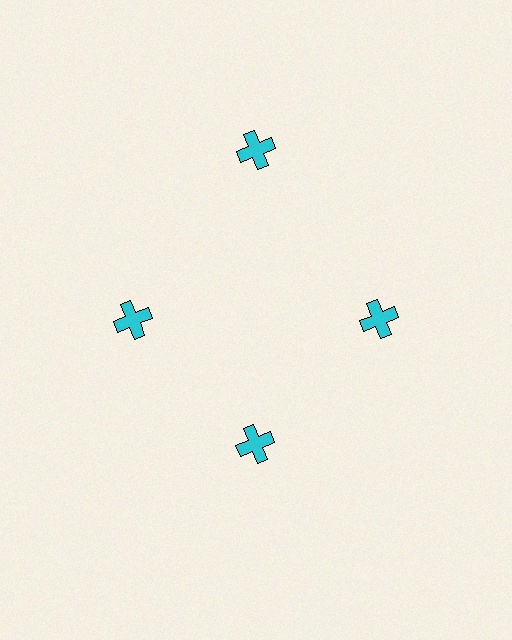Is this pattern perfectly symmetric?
No. The 4 cyan crosses are arranged in a ring, but one element near the 12 o'clock position is pushed outward from the center, breaking the 4-fold rotational symmetry.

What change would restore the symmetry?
The symmetry would be restored by moving it inward, back onto the ring so that all 4 crosses sit at equal angles and equal distance from the center.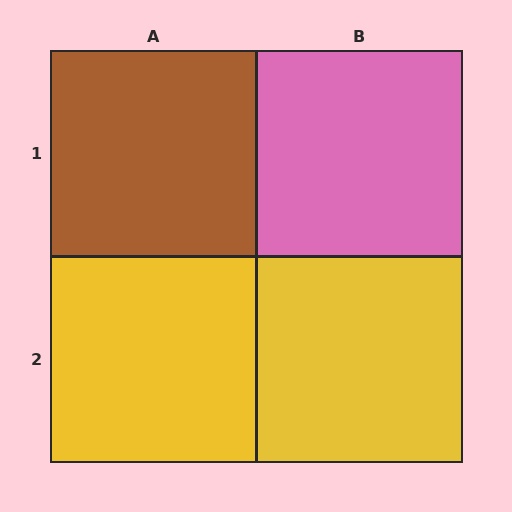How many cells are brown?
1 cell is brown.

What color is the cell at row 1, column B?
Pink.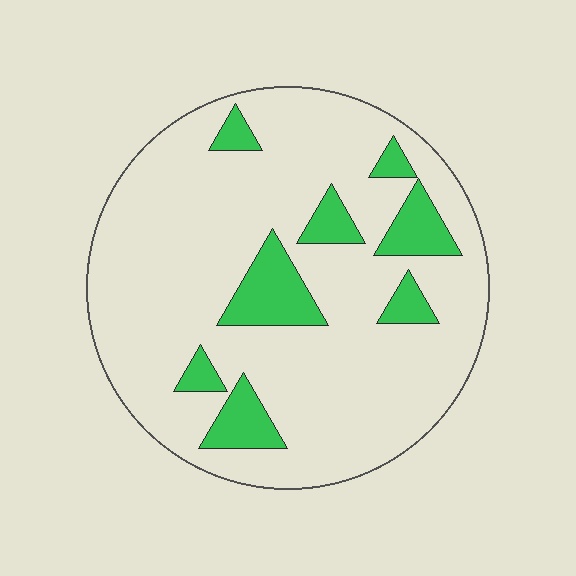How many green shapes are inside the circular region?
8.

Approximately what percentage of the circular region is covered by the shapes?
Approximately 15%.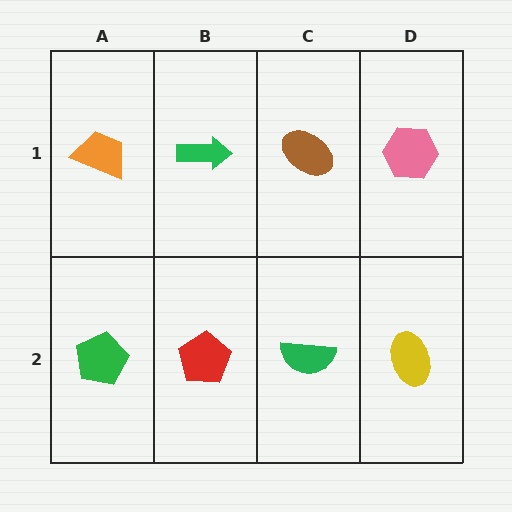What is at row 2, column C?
A green semicircle.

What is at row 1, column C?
A brown ellipse.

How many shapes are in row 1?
4 shapes.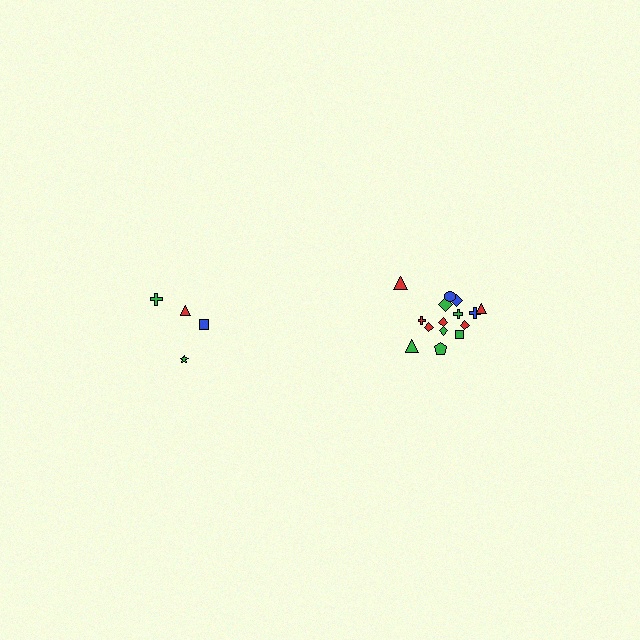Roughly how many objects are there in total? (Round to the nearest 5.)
Roughly 20 objects in total.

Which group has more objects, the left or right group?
The right group.